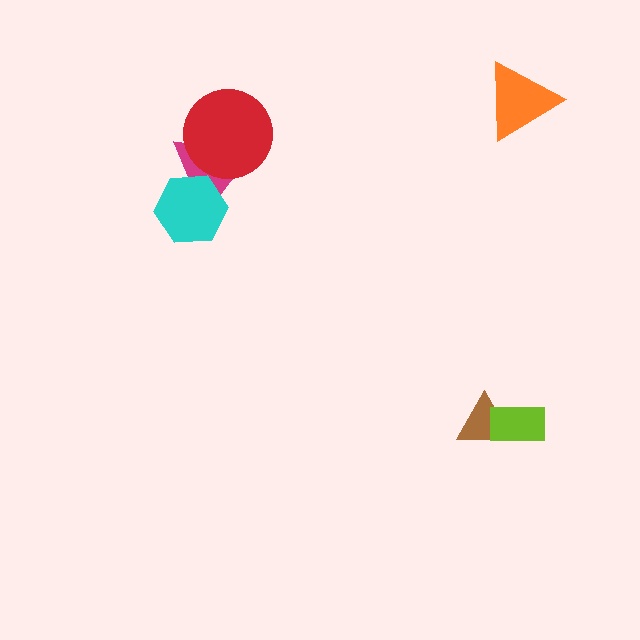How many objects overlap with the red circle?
1 object overlaps with the red circle.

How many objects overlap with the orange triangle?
0 objects overlap with the orange triangle.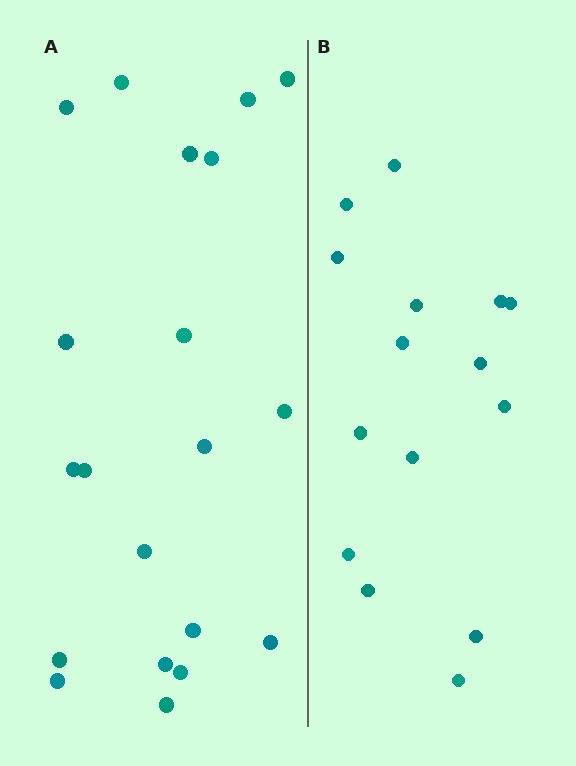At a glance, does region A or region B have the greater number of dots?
Region A (the left region) has more dots.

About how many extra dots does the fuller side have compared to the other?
Region A has about 5 more dots than region B.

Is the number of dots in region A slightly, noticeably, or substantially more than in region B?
Region A has noticeably more, but not dramatically so. The ratio is roughly 1.3 to 1.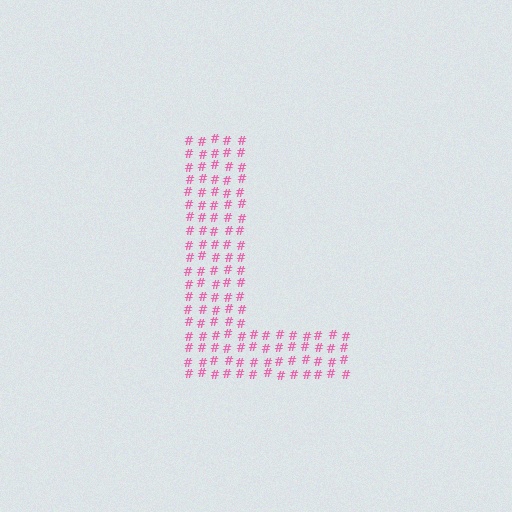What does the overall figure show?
The overall figure shows the letter L.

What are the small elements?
The small elements are hash symbols.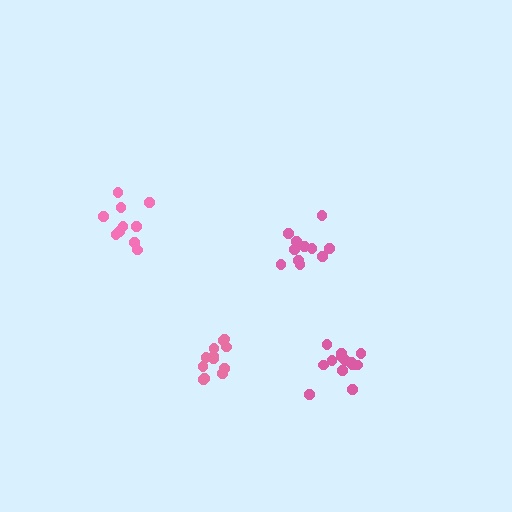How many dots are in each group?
Group 1: 10 dots, Group 2: 12 dots, Group 3: 11 dots, Group 4: 13 dots (46 total).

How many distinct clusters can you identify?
There are 4 distinct clusters.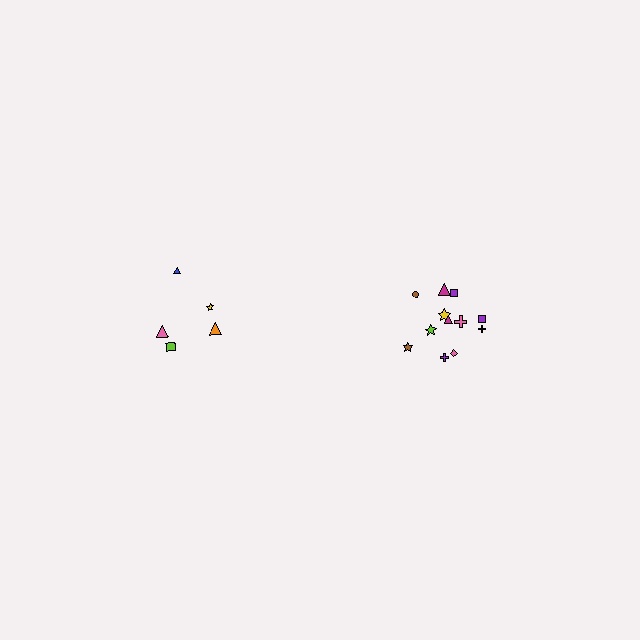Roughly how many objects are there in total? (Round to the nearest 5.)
Roughly 15 objects in total.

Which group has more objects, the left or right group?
The right group.